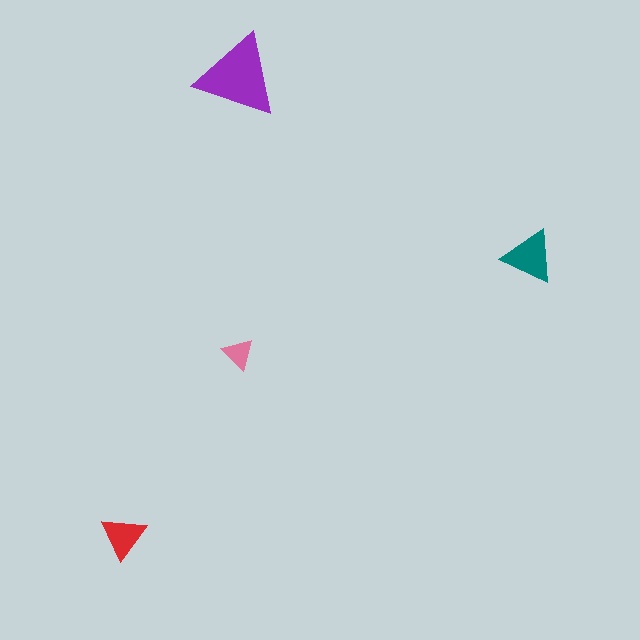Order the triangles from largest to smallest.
the purple one, the teal one, the red one, the pink one.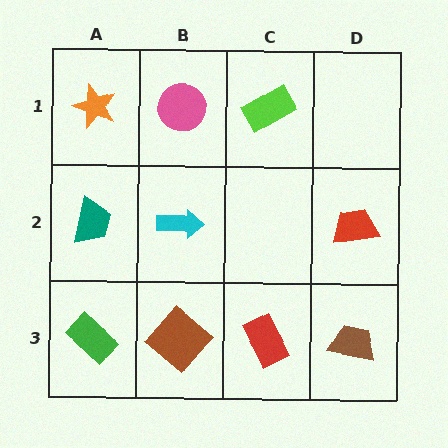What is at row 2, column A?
A teal trapezoid.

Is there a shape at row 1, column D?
No, that cell is empty.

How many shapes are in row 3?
4 shapes.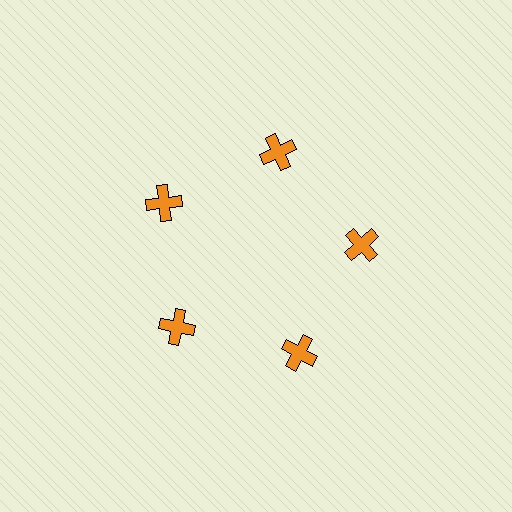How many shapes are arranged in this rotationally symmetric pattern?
There are 5 shapes, arranged in 5 groups of 1.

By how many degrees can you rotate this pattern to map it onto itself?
The pattern maps onto itself every 72 degrees of rotation.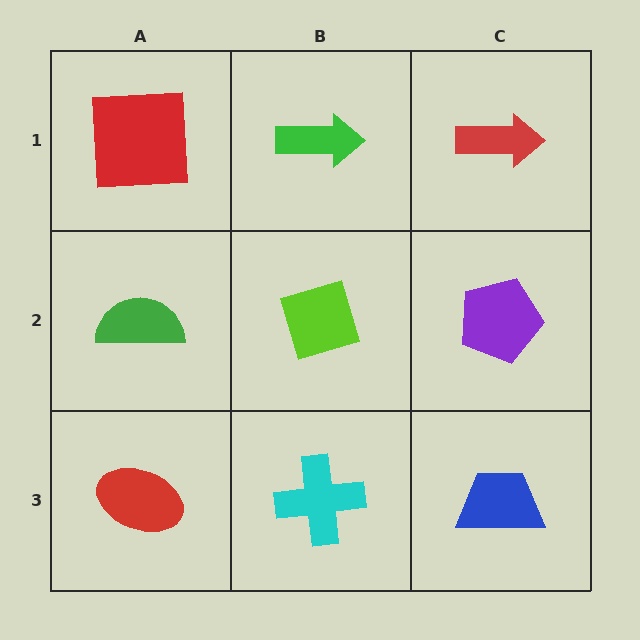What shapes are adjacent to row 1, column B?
A lime diamond (row 2, column B), a red square (row 1, column A), a red arrow (row 1, column C).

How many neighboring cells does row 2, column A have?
3.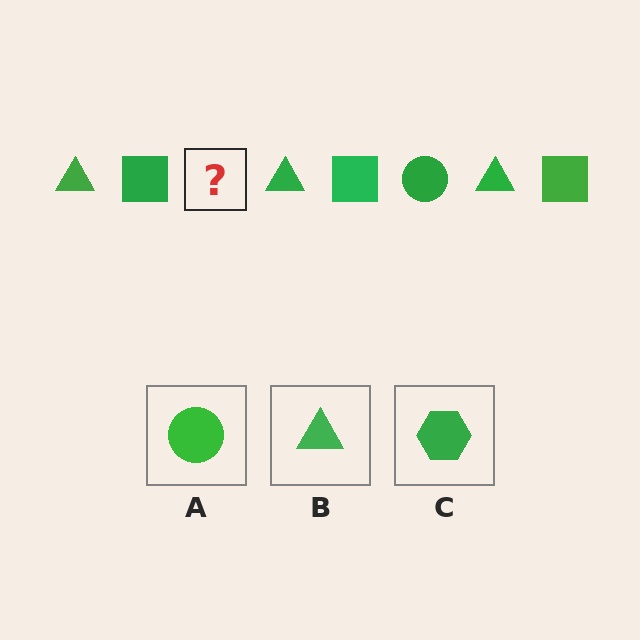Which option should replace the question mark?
Option A.